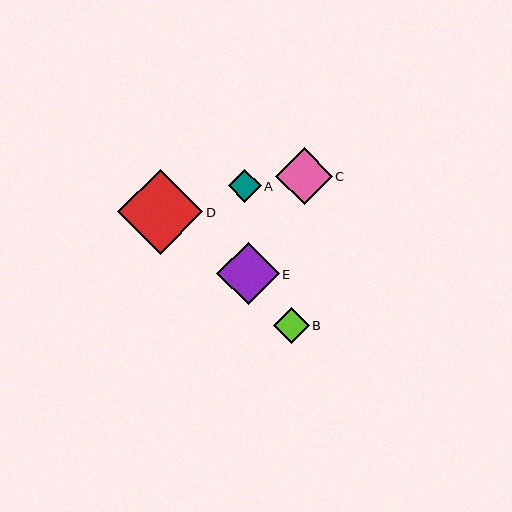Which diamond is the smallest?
Diamond A is the smallest with a size of approximately 33 pixels.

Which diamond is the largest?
Diamond D is the largest with a size of approximately 85 pixels.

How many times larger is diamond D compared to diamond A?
Diamond D is approximately 2.6 times the size of diamond A.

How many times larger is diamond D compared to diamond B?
Diamond D is approximately 2.3 times the size of diamond B.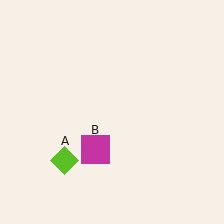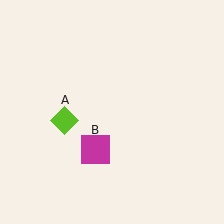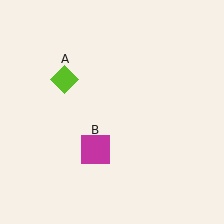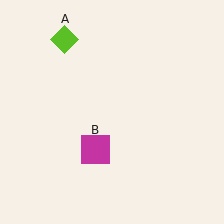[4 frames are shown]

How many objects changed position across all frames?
1 object changed position: lime diamond (object A).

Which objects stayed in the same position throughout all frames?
Magenta square (object B) remained stationary.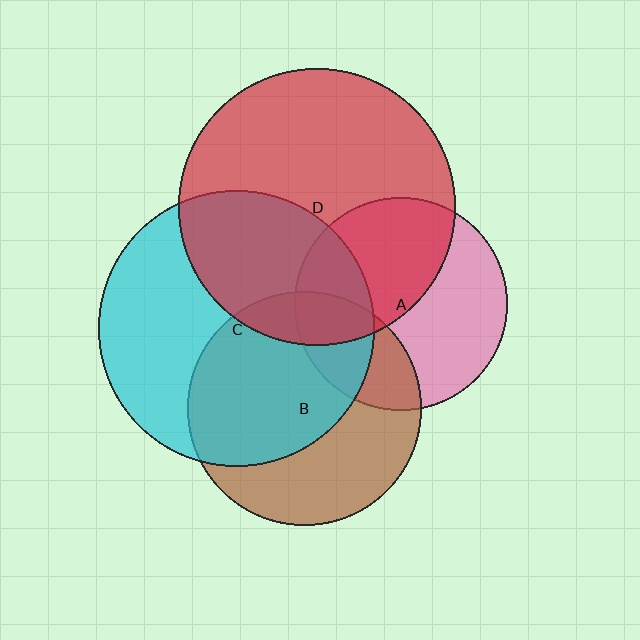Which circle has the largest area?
Circle D (red).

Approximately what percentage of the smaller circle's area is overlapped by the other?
Approximately 25%.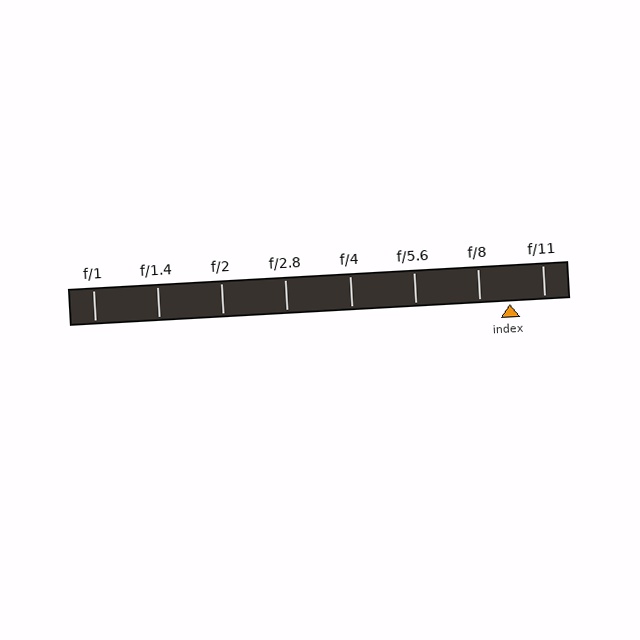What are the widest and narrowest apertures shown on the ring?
The widest aperture shown is f/1 and the narrowest is f/11.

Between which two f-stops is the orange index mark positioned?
The index mark is between f/8 and f/11.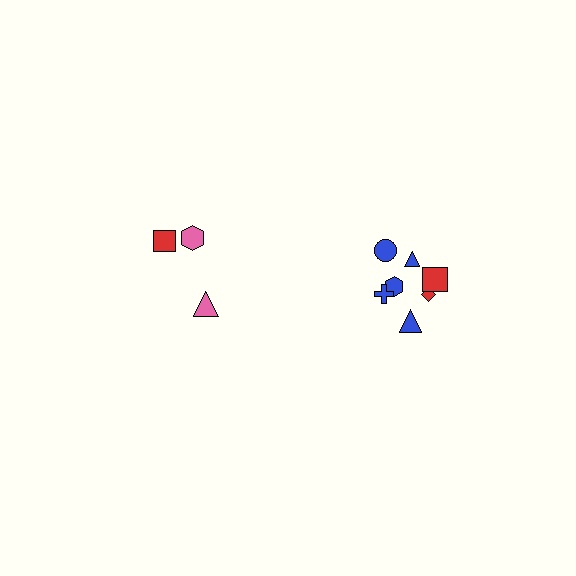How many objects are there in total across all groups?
There are 10 objects.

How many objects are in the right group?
There are 7 objects.